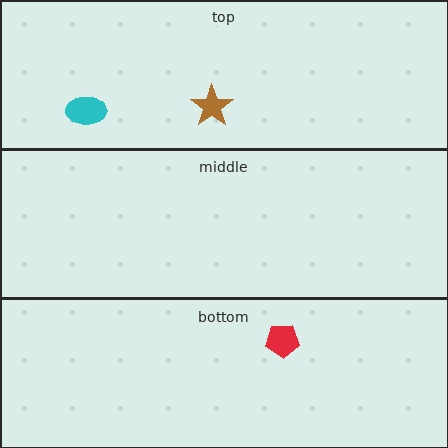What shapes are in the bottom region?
The red pentagon.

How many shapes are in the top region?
2.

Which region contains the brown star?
The top region.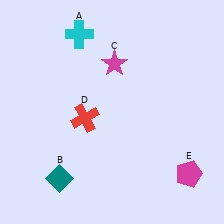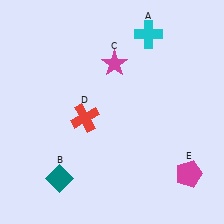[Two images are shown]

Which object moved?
The cyan cross (A) moved right.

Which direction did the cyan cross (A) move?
The cyan cross (A) moved right.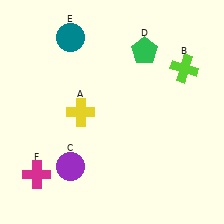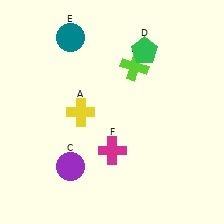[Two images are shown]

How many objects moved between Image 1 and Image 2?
2 objects moved between the two images.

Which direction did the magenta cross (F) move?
The magenta cross (F) moved right.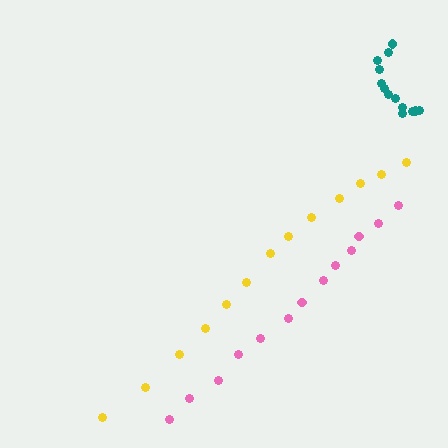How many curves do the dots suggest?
There are 3 distinct paths.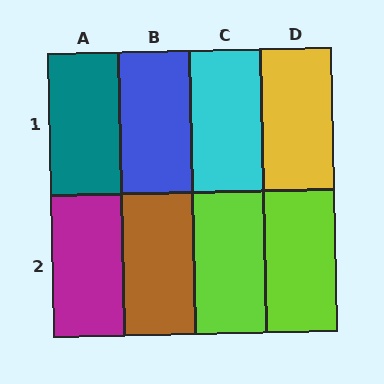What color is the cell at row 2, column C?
Lime.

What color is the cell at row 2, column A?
Magenta.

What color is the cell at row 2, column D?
Lime.